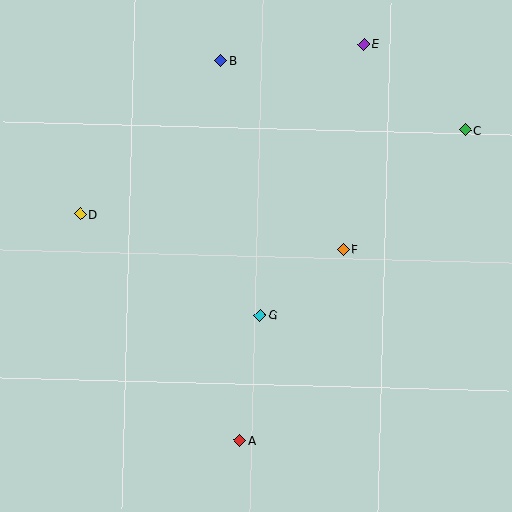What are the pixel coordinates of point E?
Point E is at (364, 44).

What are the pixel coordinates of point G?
Point G is at (260, 315).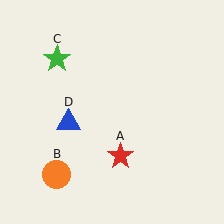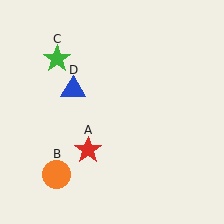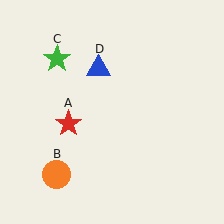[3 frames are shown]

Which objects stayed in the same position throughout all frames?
Orange circle (object B) and green star (object C) remained stationary.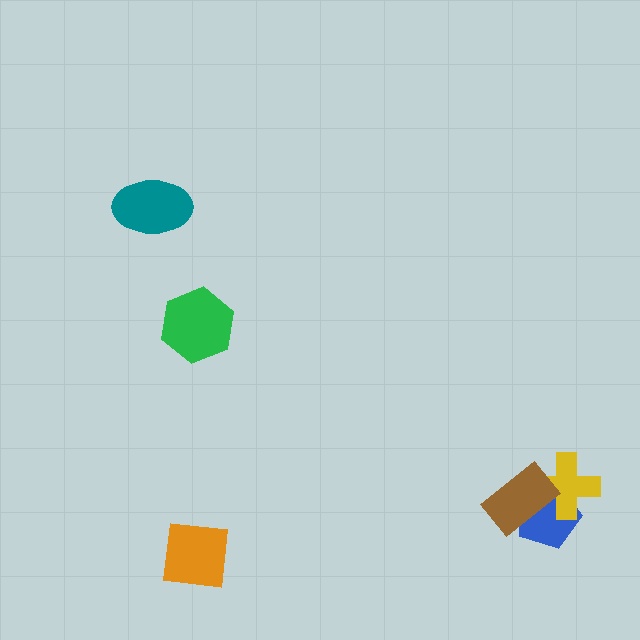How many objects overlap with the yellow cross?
2 objects overlap with the yellow cross.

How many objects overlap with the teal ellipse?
0 objects overlap with the teal ellipse.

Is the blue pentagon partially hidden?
Yes, it is partially covered by another shape.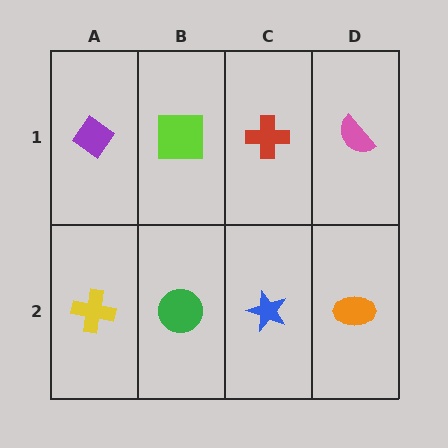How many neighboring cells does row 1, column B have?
3.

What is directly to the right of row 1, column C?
A pink semicircle.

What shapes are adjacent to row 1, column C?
A blue star (row 2, column C), a lime square (row 1, column B), a pink semicircle (row 1, column D).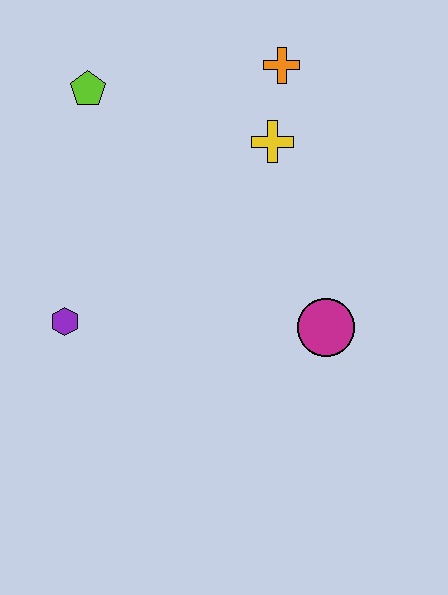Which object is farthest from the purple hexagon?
The orange cross is farthest from the purple hexagon.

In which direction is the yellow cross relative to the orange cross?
The yellow cross is below the orange cross.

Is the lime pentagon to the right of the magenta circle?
No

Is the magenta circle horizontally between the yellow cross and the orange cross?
No